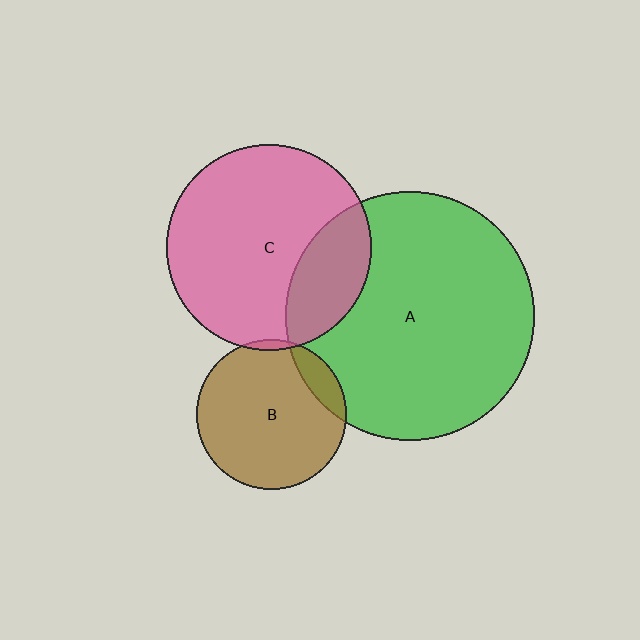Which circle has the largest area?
Circle A (green).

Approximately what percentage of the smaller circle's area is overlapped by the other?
Approximately 25%.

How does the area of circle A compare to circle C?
Approximately 1.5 times.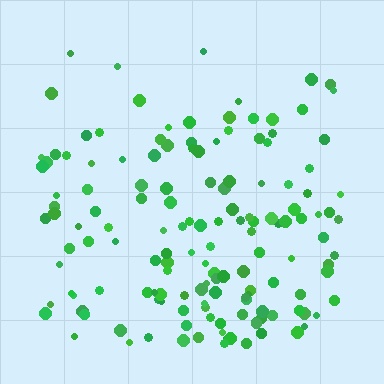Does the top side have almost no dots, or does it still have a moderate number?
Still a moderate number, just noticeably fewer than the bottom.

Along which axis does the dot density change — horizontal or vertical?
Vertical.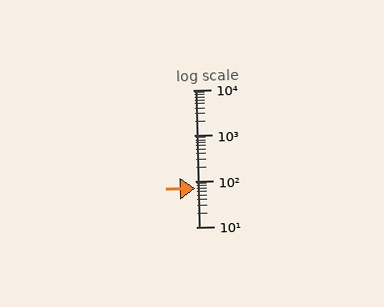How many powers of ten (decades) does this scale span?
The scale spans 3 decades, from 10 to 10000.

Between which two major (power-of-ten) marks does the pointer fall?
The pointer is between 10 and 100.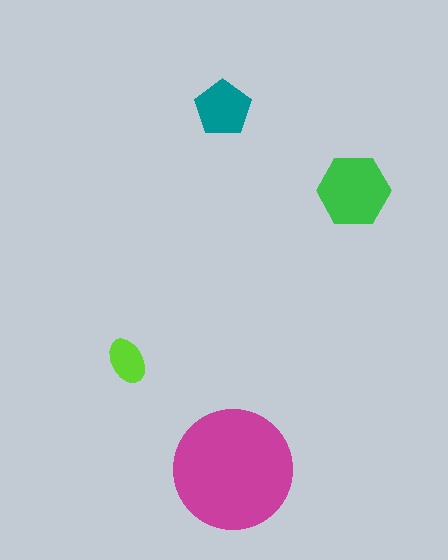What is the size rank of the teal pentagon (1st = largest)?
3rd.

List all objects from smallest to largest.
The lime ellipse, the teal pentagon, the green hexagon, the magenta circle.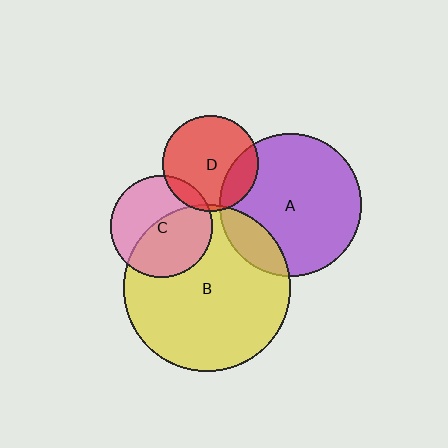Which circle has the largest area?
Circle B (yellow).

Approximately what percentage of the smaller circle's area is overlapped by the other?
Approximately 5%.